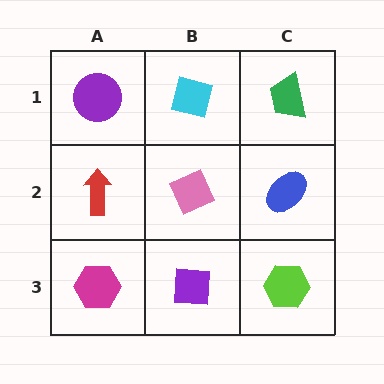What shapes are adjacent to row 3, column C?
A blue ellipse (row 2, column C), a purple square (row 3, column B).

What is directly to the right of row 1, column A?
A cyan square.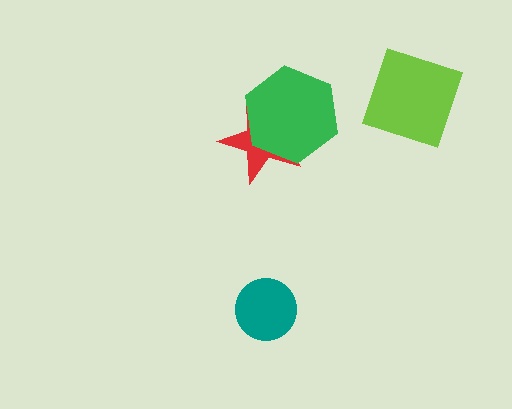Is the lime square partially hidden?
No, no other shape covers it.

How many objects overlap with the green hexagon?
1 object overlaps with the green hexagon.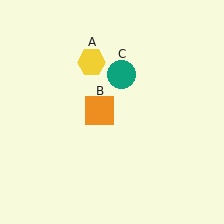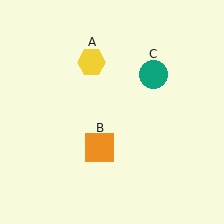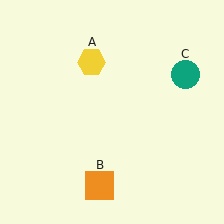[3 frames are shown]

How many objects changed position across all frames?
2 objects changed position: orange square (object B), teal circle (object C).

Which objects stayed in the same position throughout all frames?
Yellow hexagon (object A) remained stationary.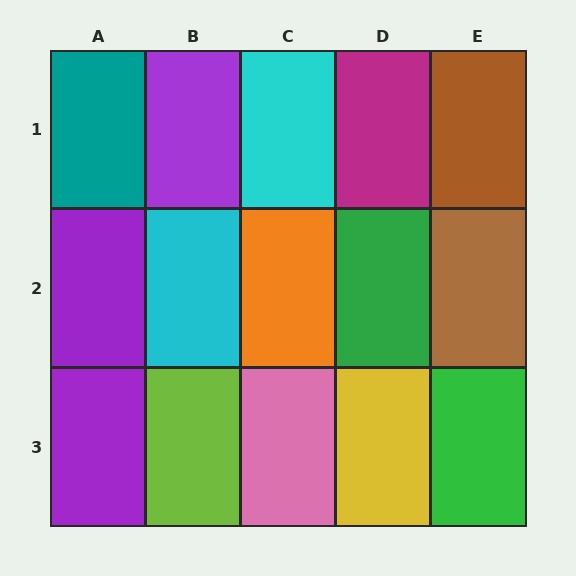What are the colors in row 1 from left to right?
Teal, purple, cyan, magenta, brown.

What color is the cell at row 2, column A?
Purple.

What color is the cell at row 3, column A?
Purple.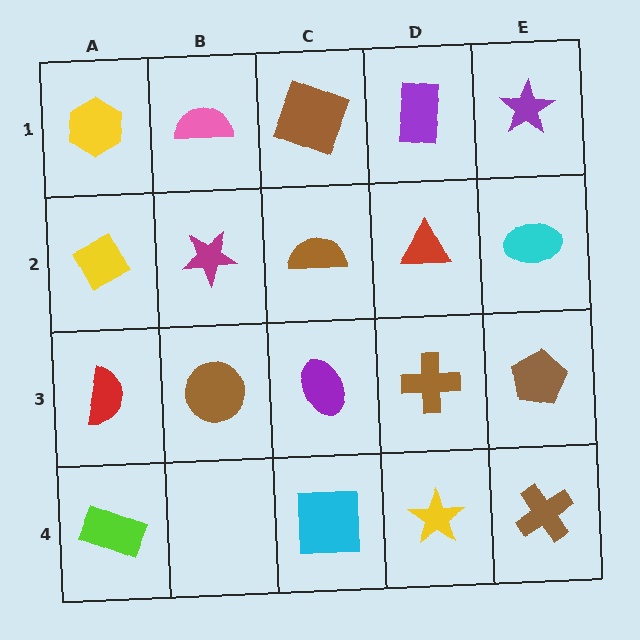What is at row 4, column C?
A cyan square.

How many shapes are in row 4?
4 shapes.